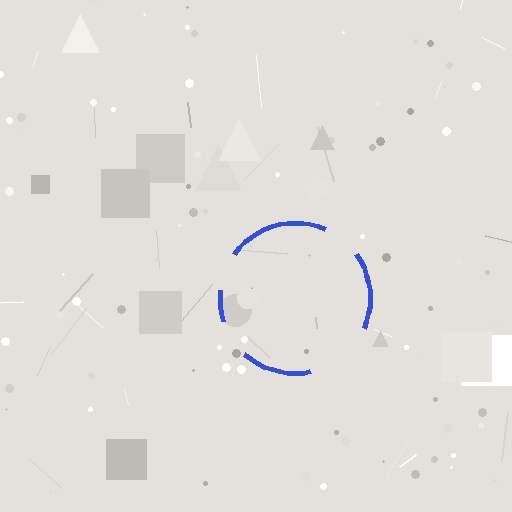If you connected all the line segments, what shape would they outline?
They would outline a circle.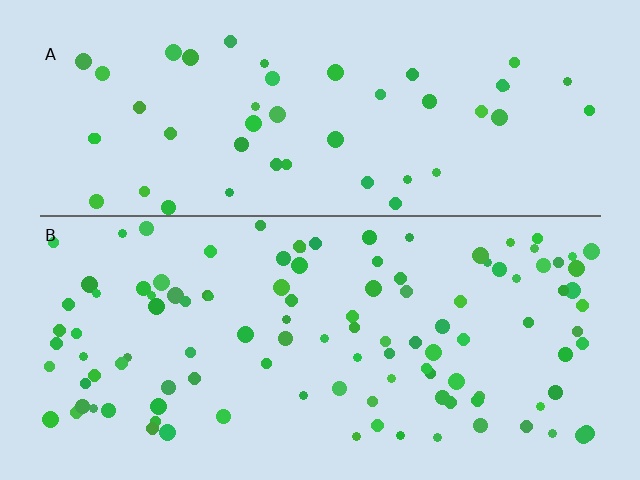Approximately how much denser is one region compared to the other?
Approximately 2.3× — region B over region A.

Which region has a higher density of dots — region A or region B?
B (the bottom).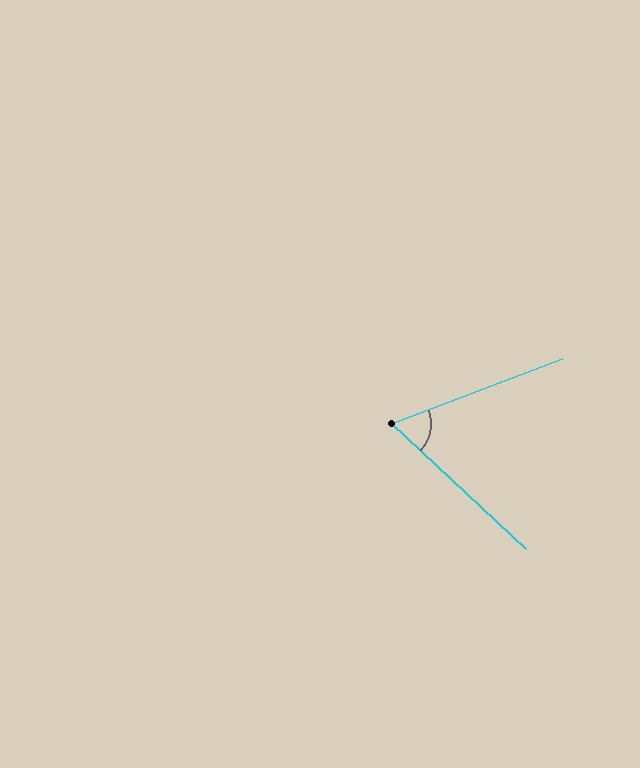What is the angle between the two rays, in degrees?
Approximately 64 degrees.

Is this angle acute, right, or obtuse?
It is acute.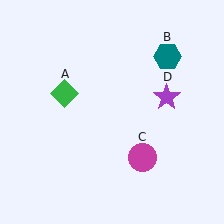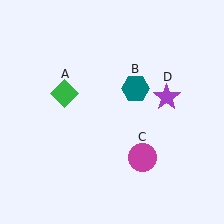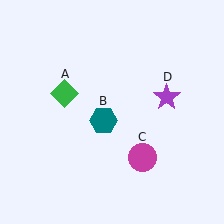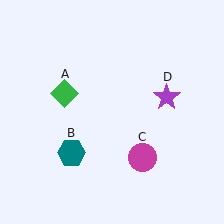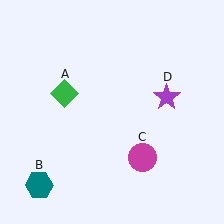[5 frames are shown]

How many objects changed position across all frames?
1 object changed position: teal hexagon (object B).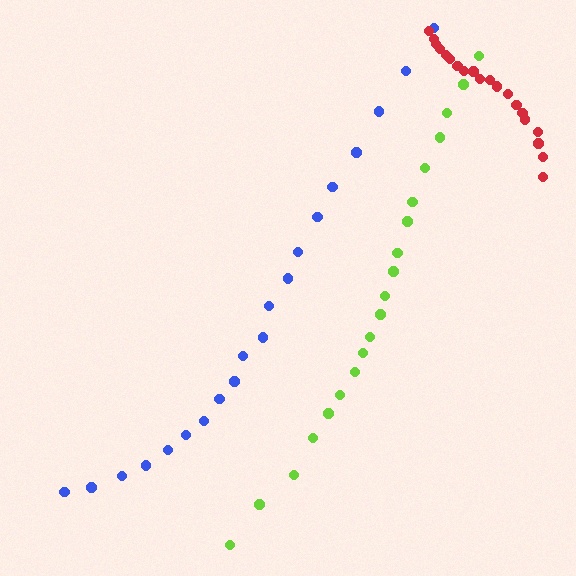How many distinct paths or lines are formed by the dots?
There are 3 distinct paths.